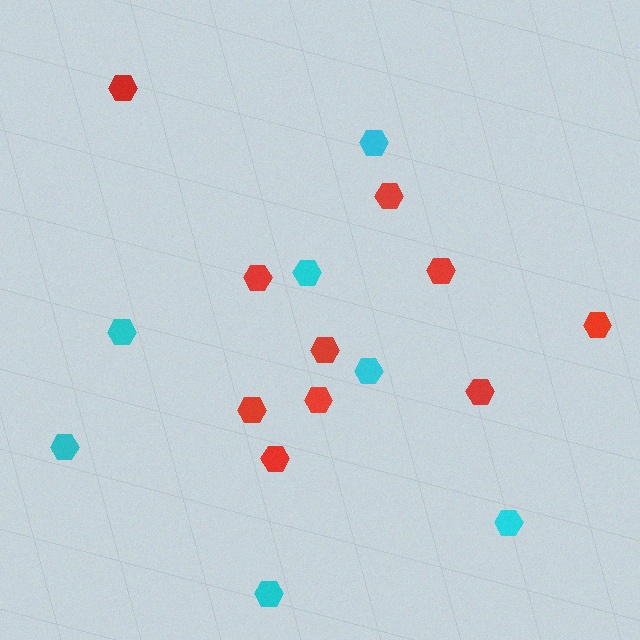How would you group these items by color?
There are 2 groups: one group of cyan hexagons (7) and one group of red hexagons (10).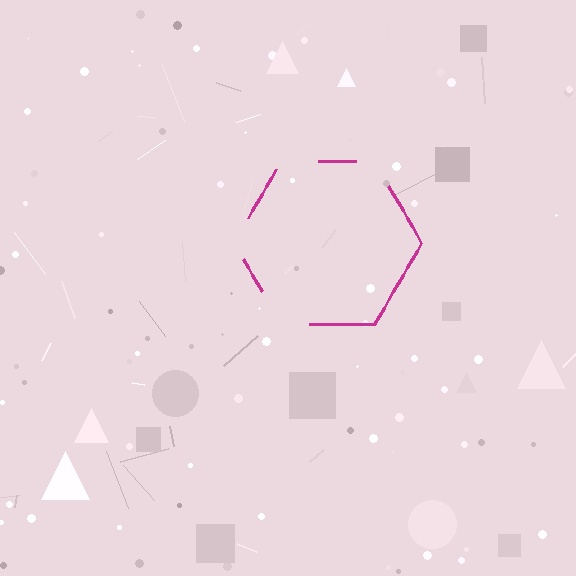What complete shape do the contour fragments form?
The contour fragments form a hexagon.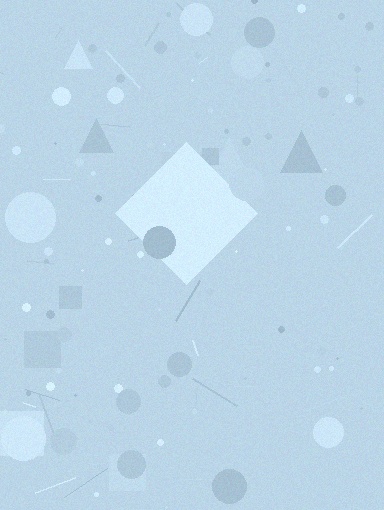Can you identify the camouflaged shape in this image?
The camouflaged shape is a diamond.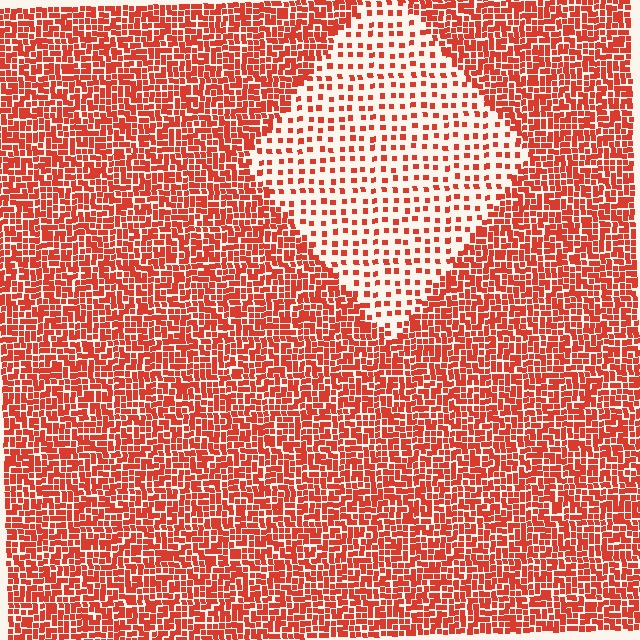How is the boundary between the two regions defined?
The boundary is defined by a change in element density (approximately 2.8x ratio). All elements are the same color, size, and shape.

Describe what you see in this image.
The image contains small red elements arranged at two different densities. A diamond-shaped region is visible where the elements are less densely packed than the surrounding area.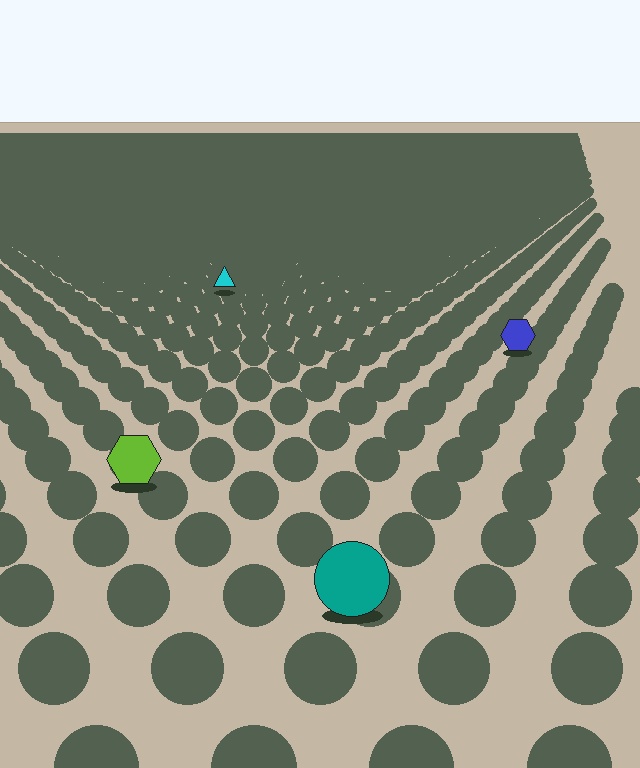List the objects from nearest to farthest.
From nearest to farthest: the teal circle, the lime hexagon, the blue hexagon, the cyan triangle.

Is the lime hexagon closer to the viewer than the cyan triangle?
Yes. The lime hexagon is closer — you can tell from the texture gradient: the ground texture is coarser near it.